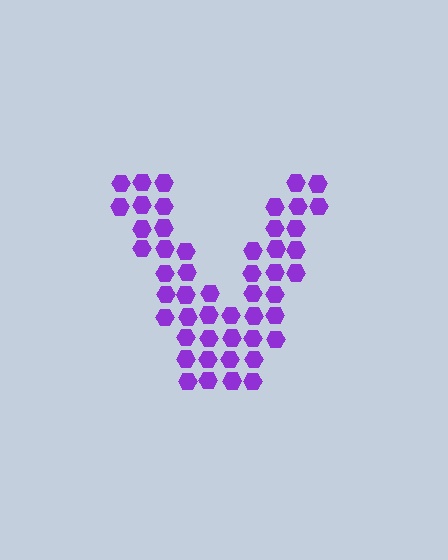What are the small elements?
The small elements are hexagons.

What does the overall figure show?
The overall figure shows the letter V.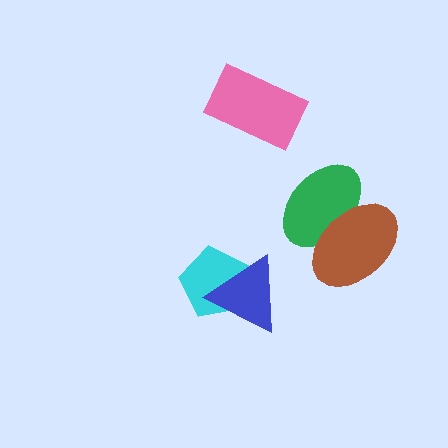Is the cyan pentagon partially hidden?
Yes, it is partially covered by another shape.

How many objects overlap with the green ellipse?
1 object overlaps with the green ellipse.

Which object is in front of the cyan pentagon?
The blue triangle is in front of the cyan pentagon.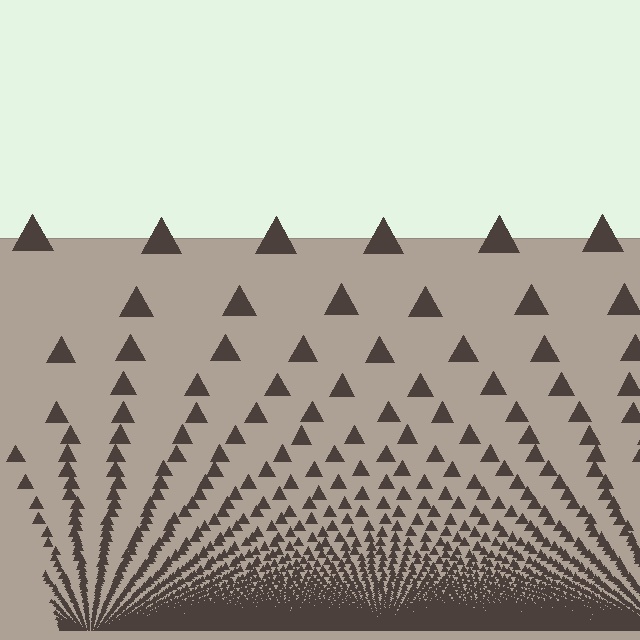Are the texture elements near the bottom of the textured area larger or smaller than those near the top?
Smaller. The gradient is inverted — elements near the bottom are smaller and denser.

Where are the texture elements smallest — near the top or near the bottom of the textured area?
Near the bottom.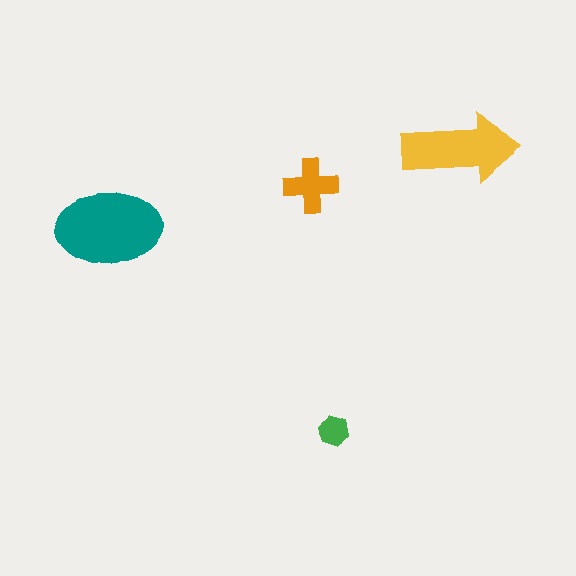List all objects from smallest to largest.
The green hexagon, the orange cross, the yellow arrow, the teal ellipse.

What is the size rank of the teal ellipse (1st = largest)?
1st.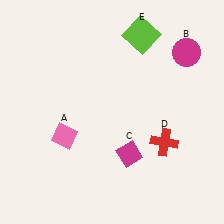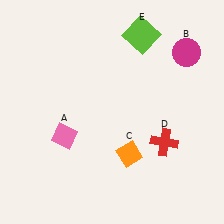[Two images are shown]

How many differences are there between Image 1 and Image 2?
There is 1 difference between the two images.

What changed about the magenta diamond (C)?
In Image 1, C is magenta. In Image 2, it changed to orange.